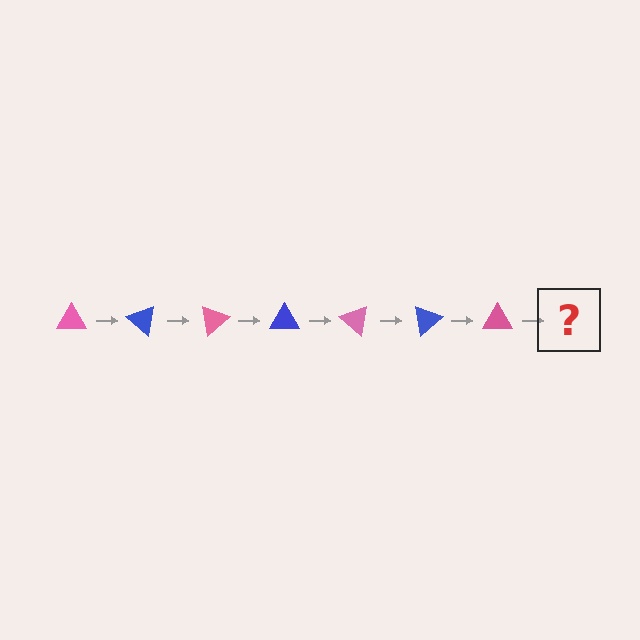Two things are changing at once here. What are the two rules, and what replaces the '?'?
The two rules are that it rotates 40 degrees each step and the color cycles through pink and blue. The '?' should be a blue triangle, rotated 280 degrees from the start.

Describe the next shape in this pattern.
It should be a blue triangle, rotated 280 degrees from the start.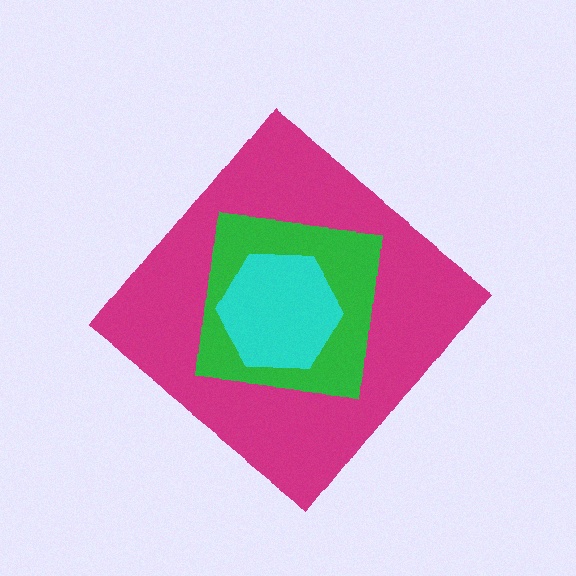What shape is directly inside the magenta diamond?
The green square.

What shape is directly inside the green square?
The cyan hexagon.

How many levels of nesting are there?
3.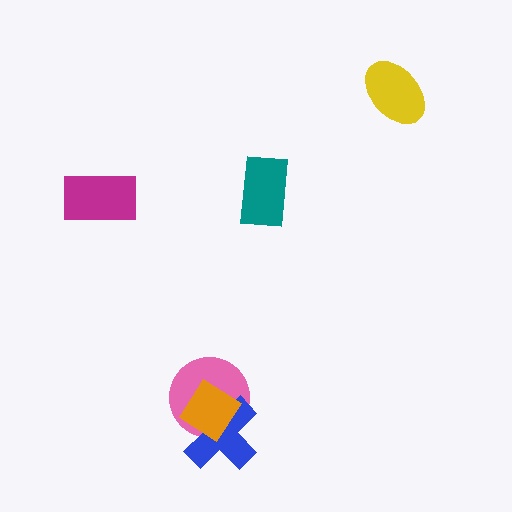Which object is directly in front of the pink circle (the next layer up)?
The blue cross is directly in front of the pink circle.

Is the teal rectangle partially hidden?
No, no other shape covers it.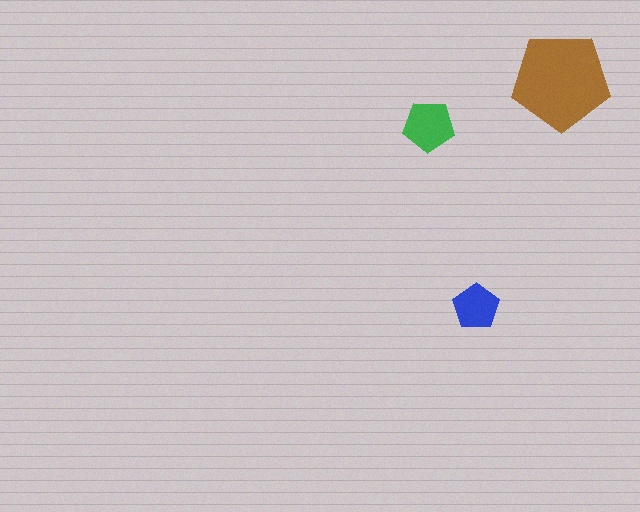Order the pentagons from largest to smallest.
the brown one, the green one, the blue one.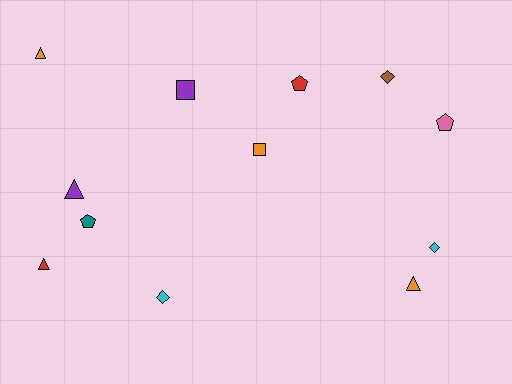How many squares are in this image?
There are 2 squares.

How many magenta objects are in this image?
There are no magenta objects.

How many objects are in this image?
There are 12 objects.